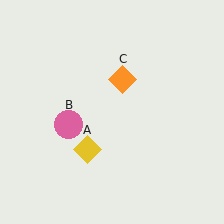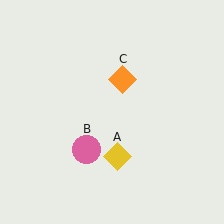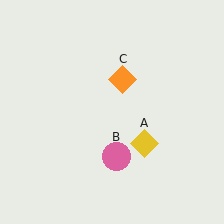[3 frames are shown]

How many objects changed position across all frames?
2 objects changed position: yellow diamond (object A), pink circle (object B).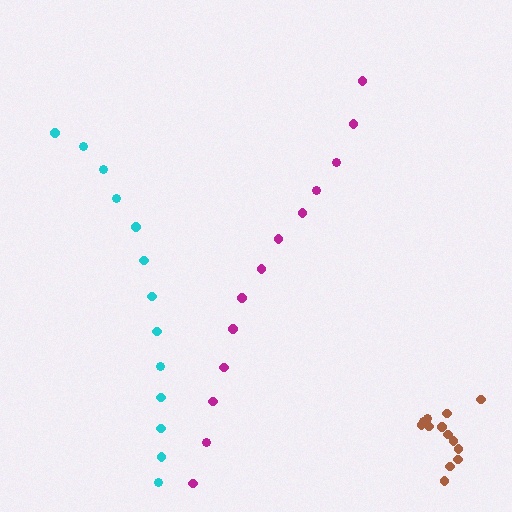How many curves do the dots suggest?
There are 3 distinct paths.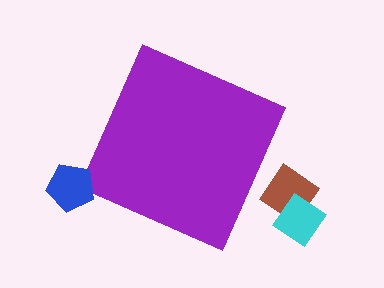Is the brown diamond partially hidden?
No, the brown diamond is fully visible.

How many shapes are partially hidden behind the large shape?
0 shapes are partially hidden.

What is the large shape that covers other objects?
A purple square.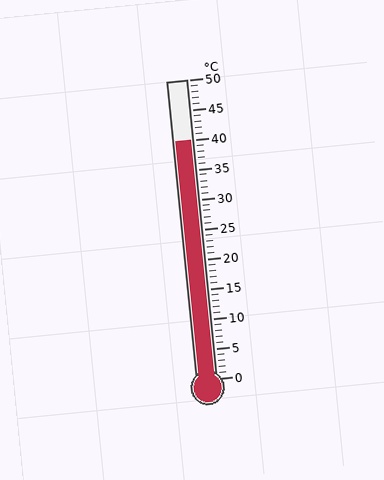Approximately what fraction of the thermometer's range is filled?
The thermometer is filled to approximately 80% of its range.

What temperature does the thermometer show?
The thermometer shows approximately 40°C.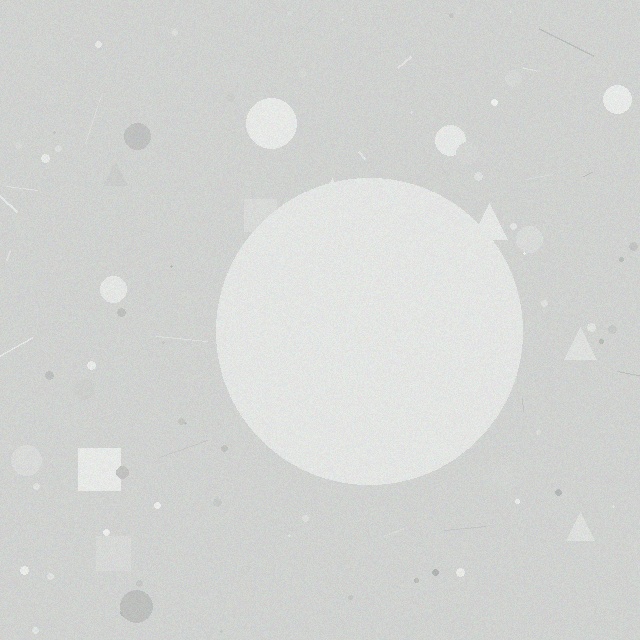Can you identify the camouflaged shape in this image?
The camouflaged shape is a circle.